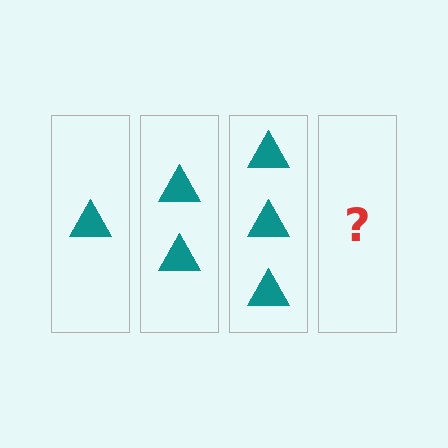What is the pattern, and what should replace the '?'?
The pattern is that each step adds one more triangle. The '?' should be 4 triangles.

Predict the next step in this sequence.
The next step is 4 triangles.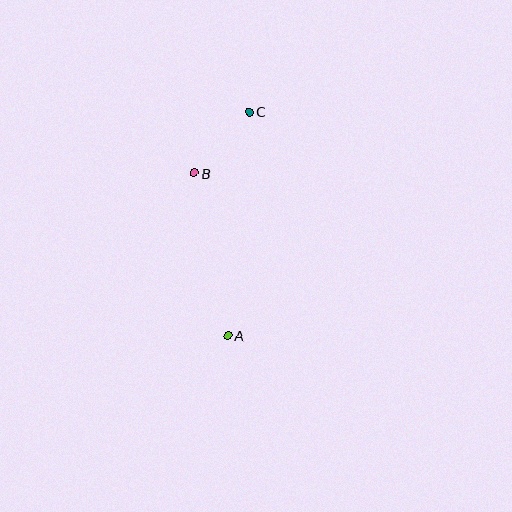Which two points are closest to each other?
Points B and C are closest to each other.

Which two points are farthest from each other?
Points A and C are farthest from each other.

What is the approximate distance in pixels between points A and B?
The distance between A and B is approximately 166 pixels.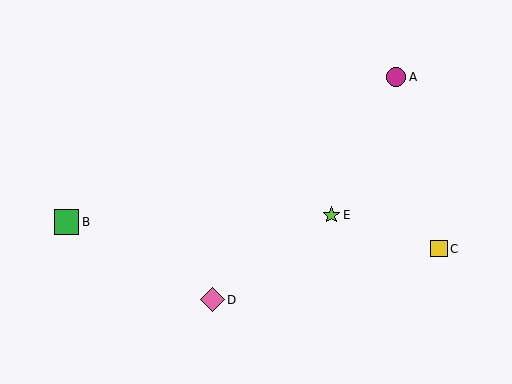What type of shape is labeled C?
Shape C is a yellow square.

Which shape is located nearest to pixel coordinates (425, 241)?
The yellow square (labeled C) at (439, 249) is nearest to that location.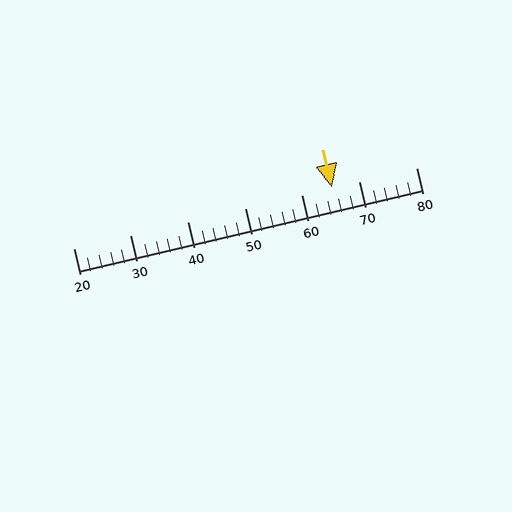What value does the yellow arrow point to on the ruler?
The yellow arrow points to approximately 65.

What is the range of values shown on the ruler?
The ruler shows values from 20 to 80.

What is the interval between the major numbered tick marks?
The major tick marks are spaced 10 units apart.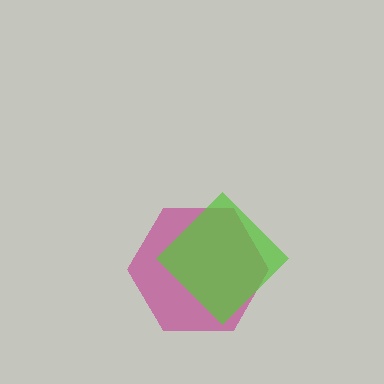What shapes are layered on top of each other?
The layered shapes are: a magenta hexagon, a lime diamond.